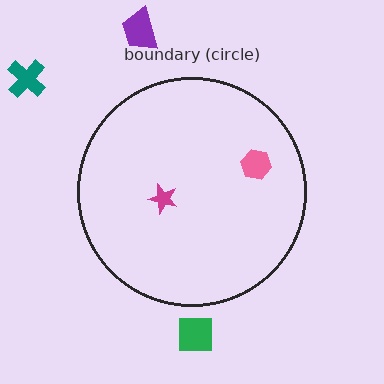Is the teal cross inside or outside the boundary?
Outside.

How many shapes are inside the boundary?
2 inside, 3 outside.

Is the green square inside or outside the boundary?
Outside.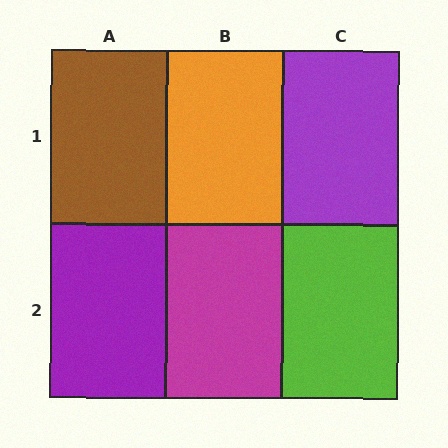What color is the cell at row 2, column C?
Lime.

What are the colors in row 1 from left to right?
Brown, orange, purple.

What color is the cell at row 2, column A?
Purple.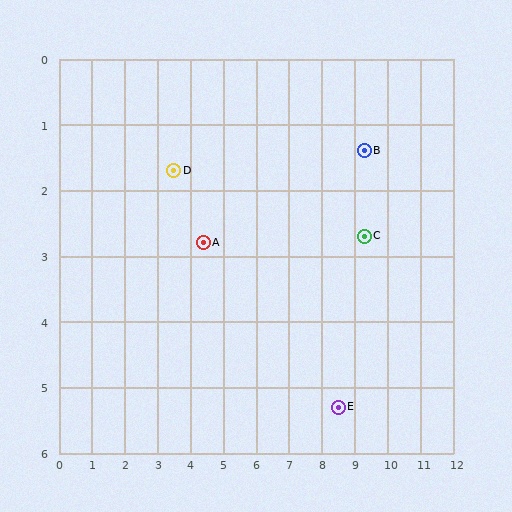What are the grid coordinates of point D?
Point D is at approximately (3.5, 1.7).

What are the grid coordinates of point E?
Point E is at approximately (8.5, 5.3).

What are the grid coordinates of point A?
Point A is at approximately (4.4, 2.8).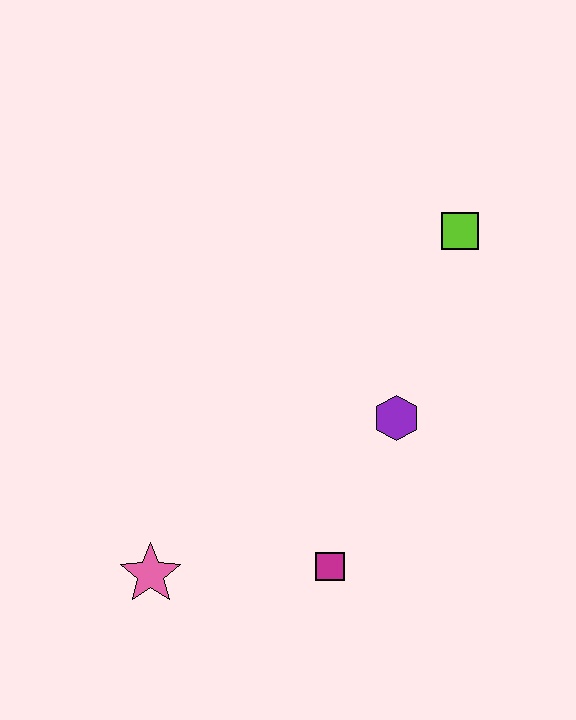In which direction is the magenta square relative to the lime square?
The magenta square is below the lime square.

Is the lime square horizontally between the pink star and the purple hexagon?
No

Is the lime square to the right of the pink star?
Yes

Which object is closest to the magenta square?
The purple hexagon is closest to the magenta square.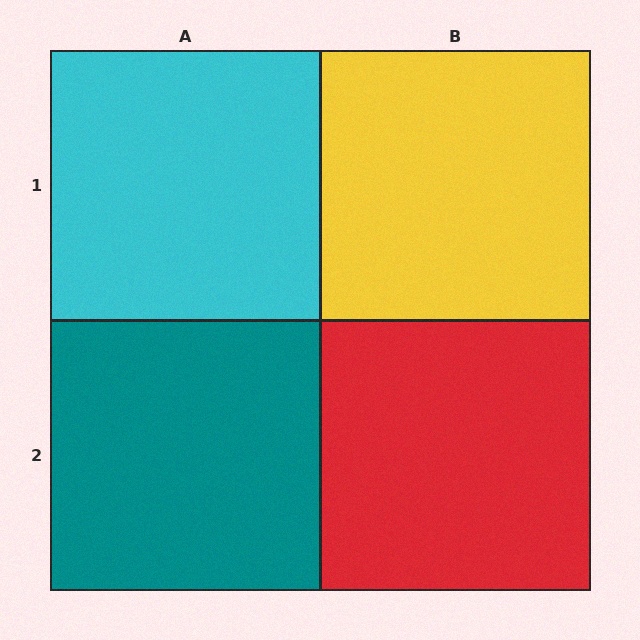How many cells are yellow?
1 cell is yellow.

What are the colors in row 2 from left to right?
Teal, red.